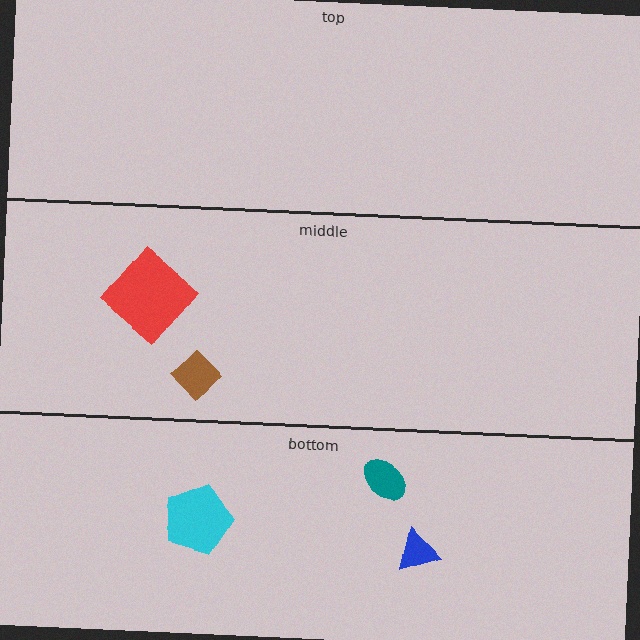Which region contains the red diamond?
The middle region.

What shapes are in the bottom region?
The blue triangle, the cyan pentagon, the teal ellipse.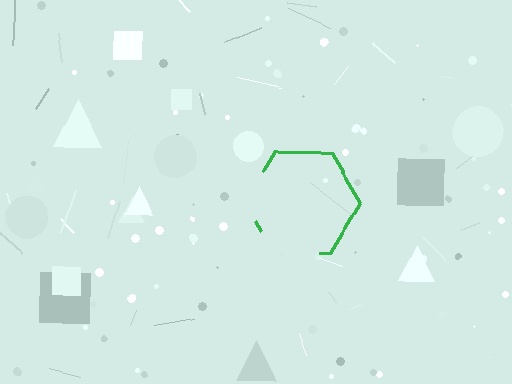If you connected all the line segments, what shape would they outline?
They would outline a hexagon.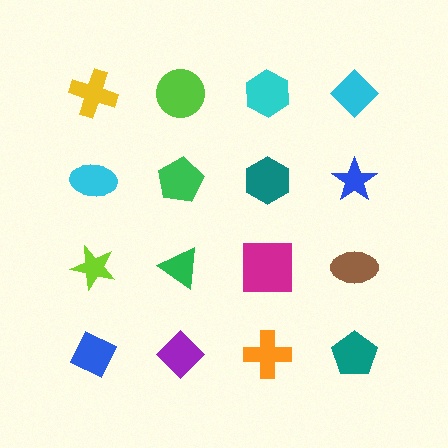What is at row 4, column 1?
A blue diamond.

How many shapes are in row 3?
4 shapes.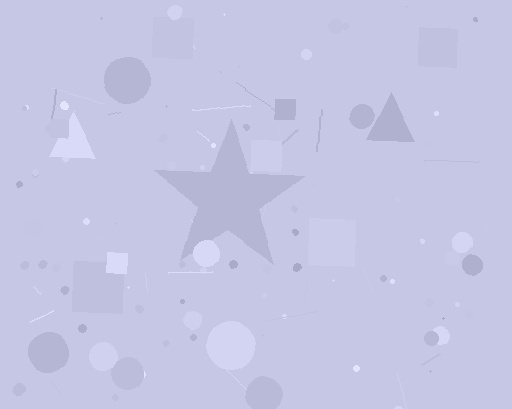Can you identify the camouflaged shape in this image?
The camouflaged shape is a star.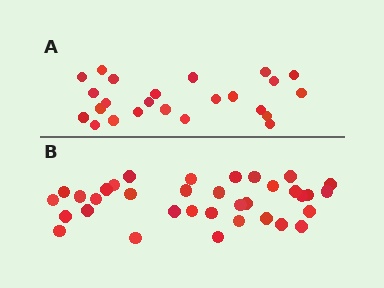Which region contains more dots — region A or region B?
Region B (the bottom region) has more dots.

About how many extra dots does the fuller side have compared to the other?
Region B has roughly 12 or so more dots than region A.